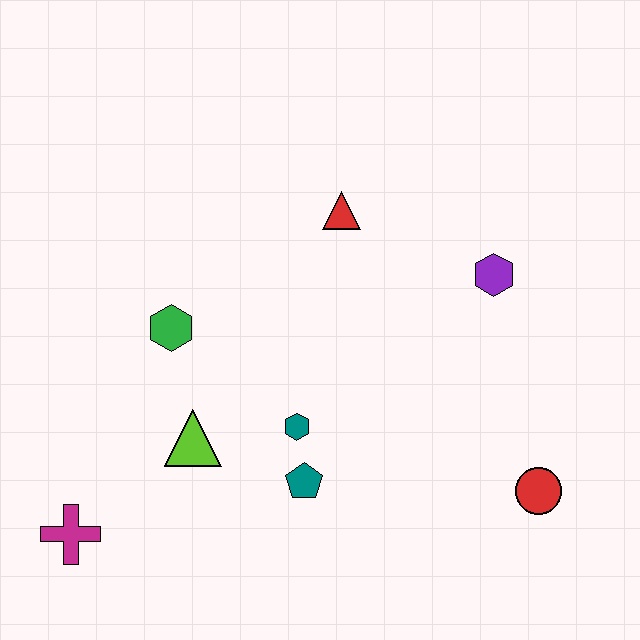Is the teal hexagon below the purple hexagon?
Yes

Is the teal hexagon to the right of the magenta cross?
Yes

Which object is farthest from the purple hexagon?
The magenta cross is farthest from the purple hexagon.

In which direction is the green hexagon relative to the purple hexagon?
The green hexagon is to the left of the purple hexagon.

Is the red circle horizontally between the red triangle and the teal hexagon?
No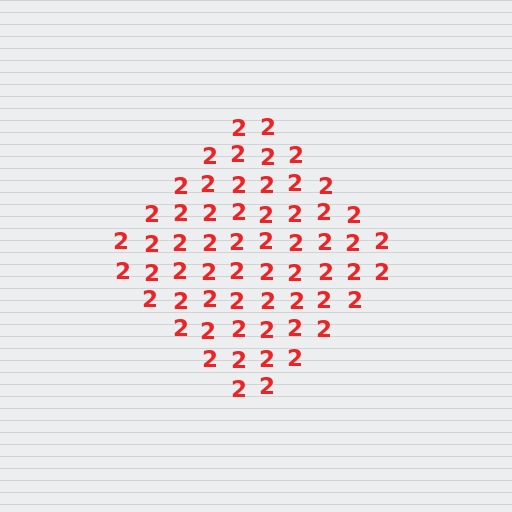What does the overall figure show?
The overall figure shows a diamond.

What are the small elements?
The small elements are digit 2's.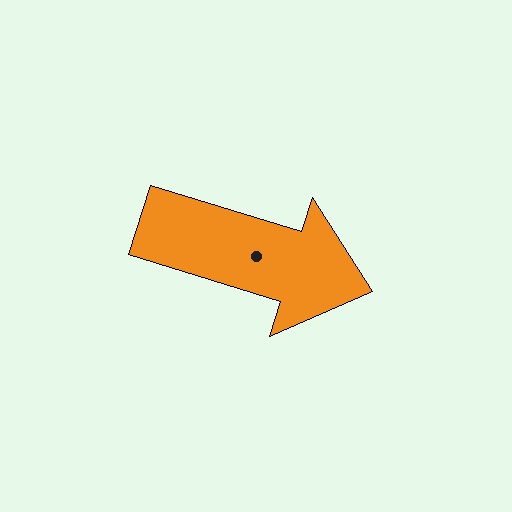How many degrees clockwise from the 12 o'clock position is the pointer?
Approximately 107 degrees.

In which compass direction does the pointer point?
East.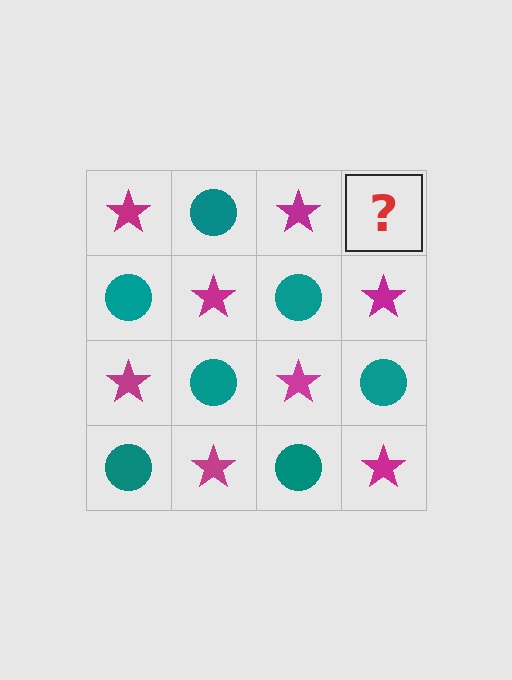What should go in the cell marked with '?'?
The missing cell should contain a teal circle.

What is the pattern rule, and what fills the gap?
The rule is that it alternates magenta star and teal circle in a checkerboard pattern. The gap should be filled with a teal circle.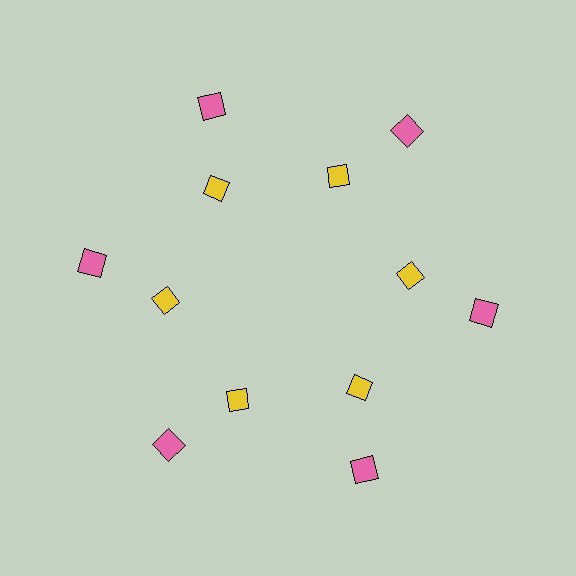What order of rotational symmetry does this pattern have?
This pattern has 6-fold rotational symmetry.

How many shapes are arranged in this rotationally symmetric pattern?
There are 12 shapes, arranged in 6 groups of 2.